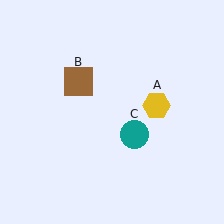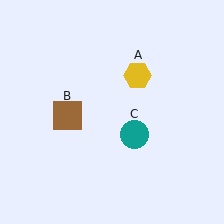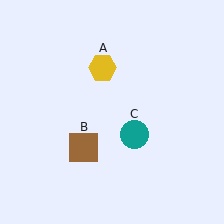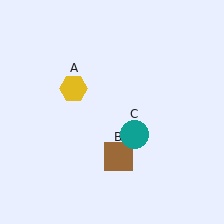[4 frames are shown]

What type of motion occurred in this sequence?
The yellow hexagon (object A), brown square (object B) rotated counterclockwise around the center of the scene.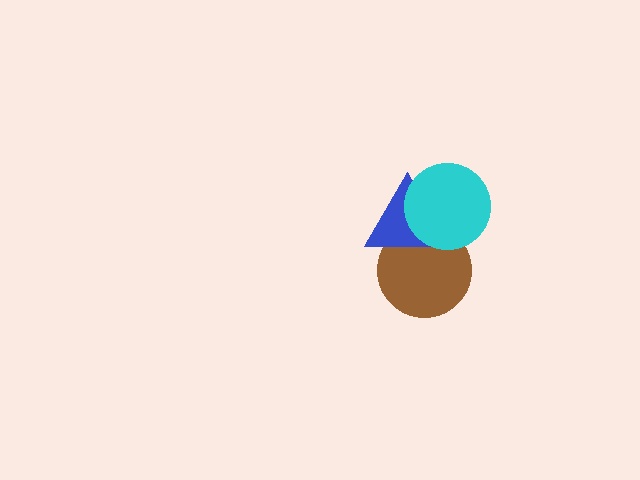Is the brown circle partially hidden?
Yes, it is partially covered by another shape.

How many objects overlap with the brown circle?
2 objects overlap with the brown circle.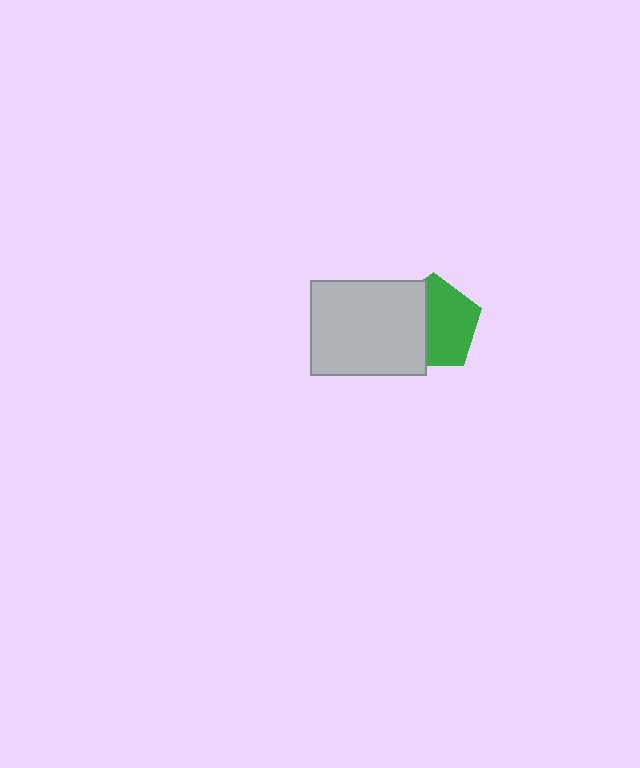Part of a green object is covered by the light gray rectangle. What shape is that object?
It is a pentagon.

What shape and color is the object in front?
The object in front is a light gray rectangle.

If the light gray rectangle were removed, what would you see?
You would see the complete green pentagon.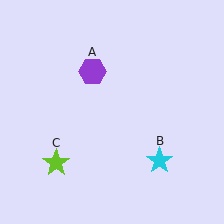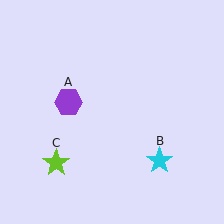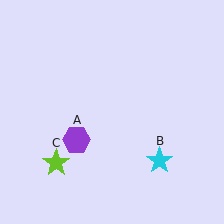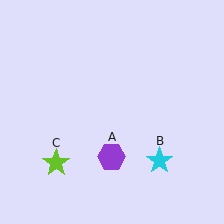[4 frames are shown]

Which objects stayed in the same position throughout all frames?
Cyan star (object B) and lime star (object C) remained stationary.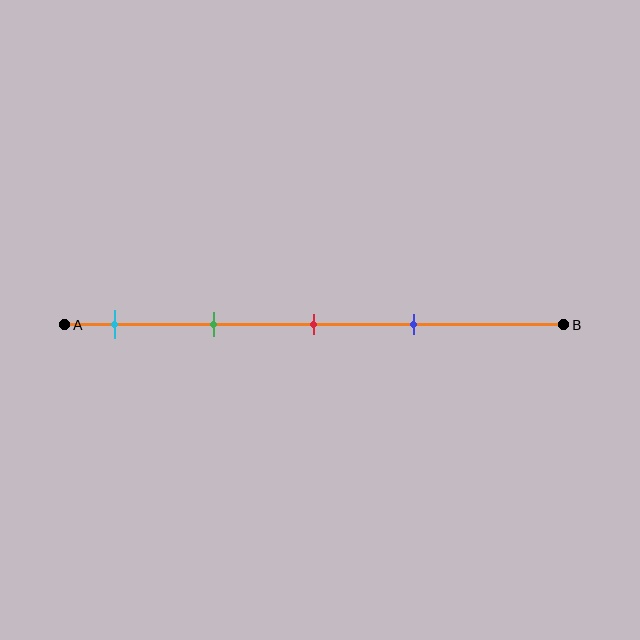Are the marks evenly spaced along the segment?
Yes, the marks are approximately evenly spaced.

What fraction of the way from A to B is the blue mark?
The blue mark is approximately 70% (0.7) of the way from A to B.